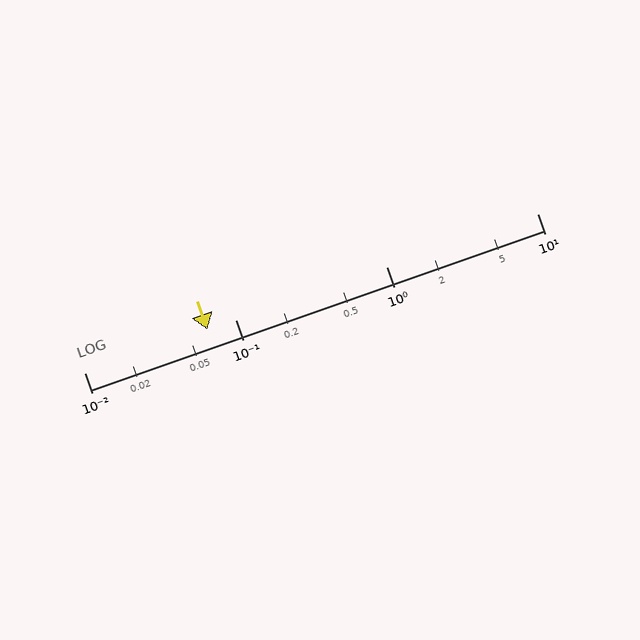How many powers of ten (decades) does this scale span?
The scale spans 3 decades, from 0.01 to 10.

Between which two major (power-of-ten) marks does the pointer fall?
The pointer is between 0.01 and 0.1.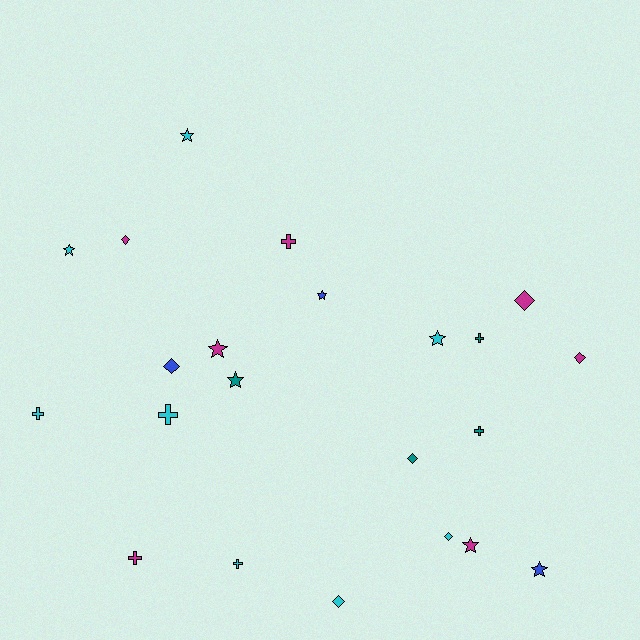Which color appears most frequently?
Cyan, with 8 objects.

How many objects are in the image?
There are 22 objects.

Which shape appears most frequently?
Star, with 8 objects.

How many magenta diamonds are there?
There are 3 magenta diamonds.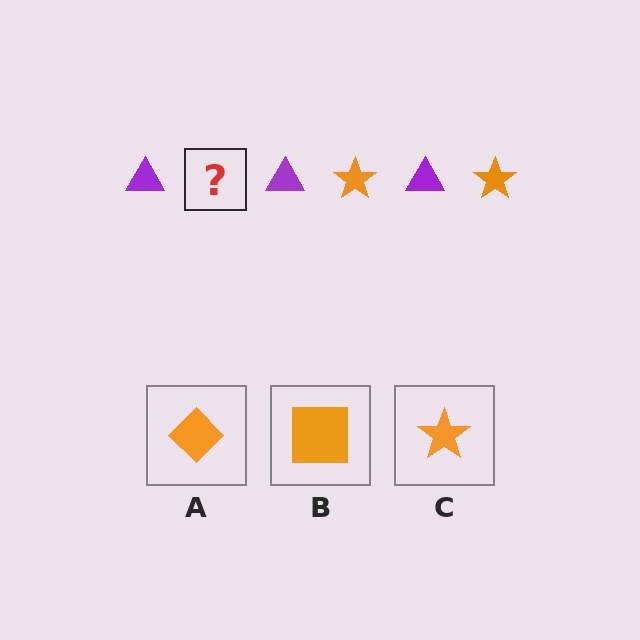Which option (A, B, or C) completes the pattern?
C.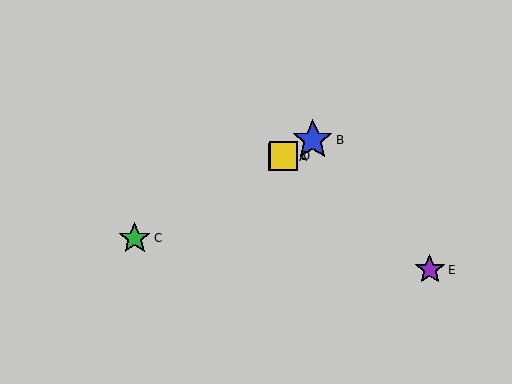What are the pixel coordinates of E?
Object E is at (430, 270).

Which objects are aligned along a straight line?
Objects A, B, C, D are aligned along a straight line.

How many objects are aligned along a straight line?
4 objects (A, B, C, D) are aligned along a straight line.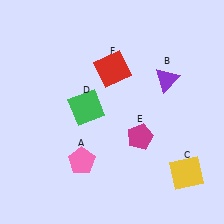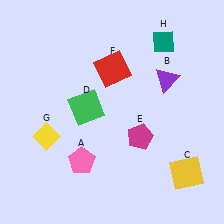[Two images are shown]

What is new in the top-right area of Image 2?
A teal diamond (H) was added in the top-right area of Image 2.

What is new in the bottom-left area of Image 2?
A yellow diamond (G) was added in the bottom-left area of Image 2.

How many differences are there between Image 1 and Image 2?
There are 2 differences between the two images.